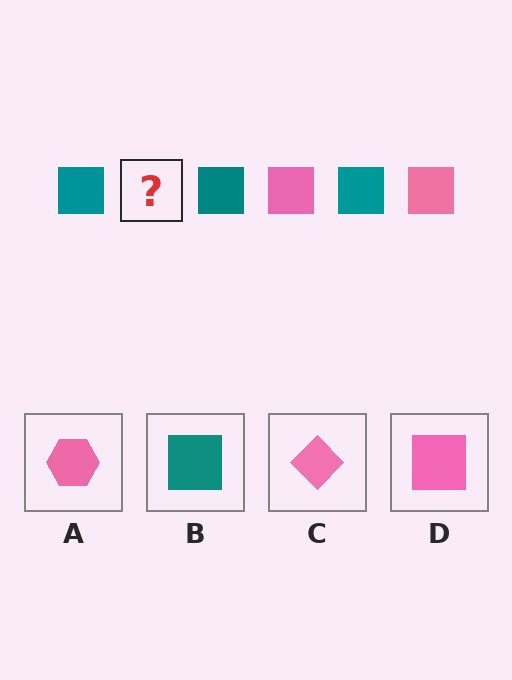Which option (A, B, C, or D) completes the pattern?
D.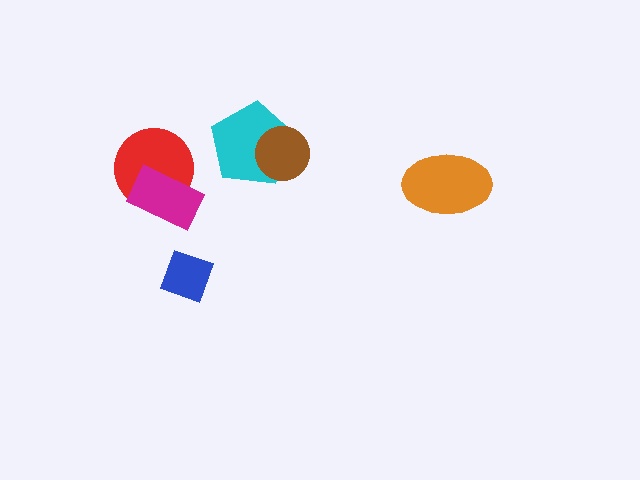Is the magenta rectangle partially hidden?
No, no other shape covers it.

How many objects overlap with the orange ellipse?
0 objects overlap with the orange ellipse.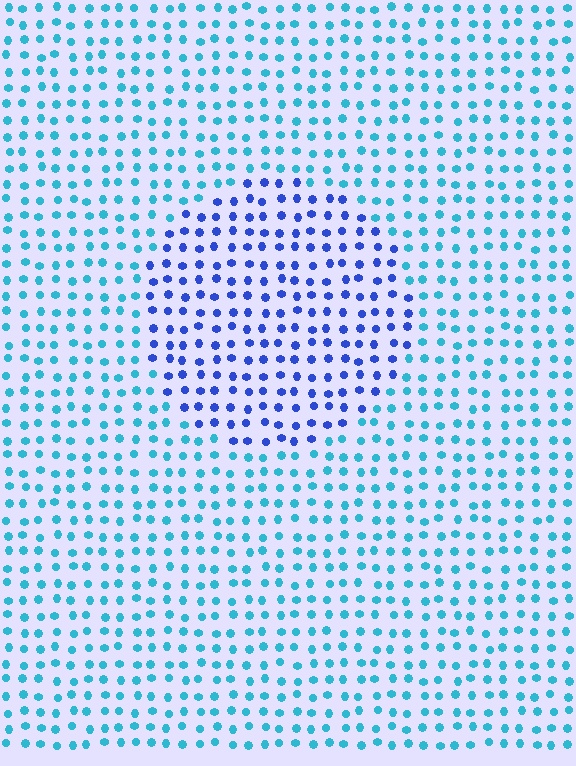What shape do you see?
I see a circle.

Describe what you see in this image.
The image is filled with small cyan elements in a uniform arrangement. A circle-shaped region is visible where the elements are tinted to a slightly different hue, forming a subtle color boundary.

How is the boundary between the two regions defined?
The boundary is defined purely by a slight shift in hue (about 41 degrees). Spacing, size, and orientation are identical on both sides.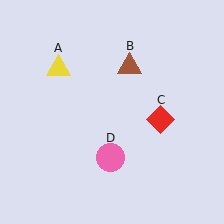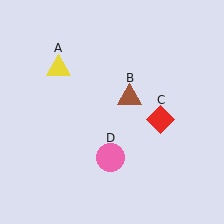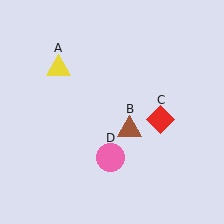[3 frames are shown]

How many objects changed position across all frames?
1 object changed position: brown triangle (object B).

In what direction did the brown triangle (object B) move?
The brown triangle (object B) moved down.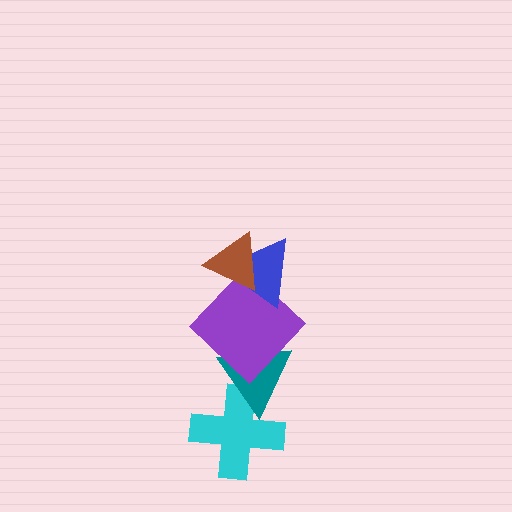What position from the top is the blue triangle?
The blue triangle is 2nd from the top.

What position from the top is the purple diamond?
The purple diamond is 3rd from the top.